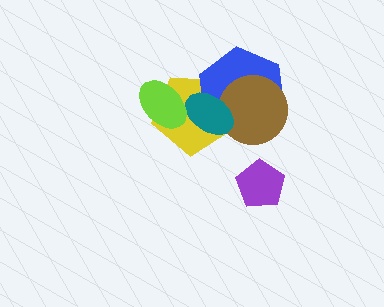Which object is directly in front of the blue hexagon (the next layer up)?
The brown circle is directly in front of the blue hexagon.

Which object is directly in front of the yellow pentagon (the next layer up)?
The blue hexagon is directly in front of the yellow pentagon.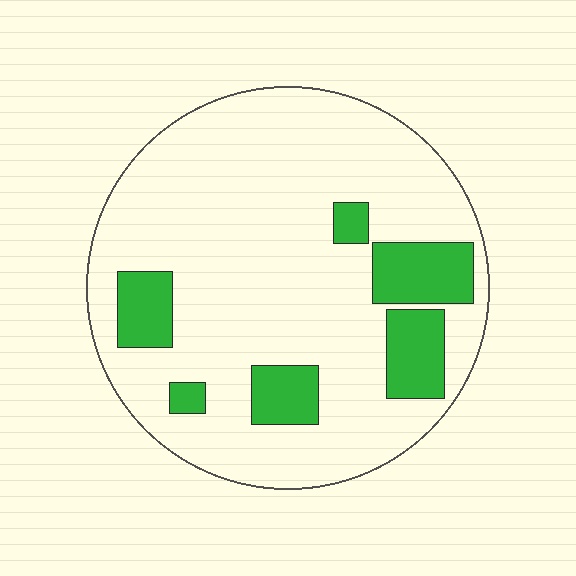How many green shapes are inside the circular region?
6.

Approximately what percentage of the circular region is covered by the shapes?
Approximately 20%.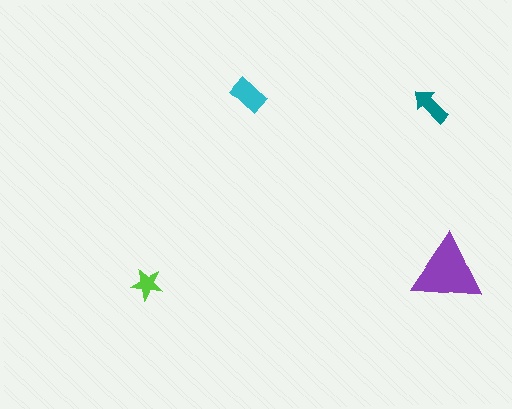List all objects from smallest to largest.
The lime star, the teal arrow, the cyan rectangle, the purple triangle.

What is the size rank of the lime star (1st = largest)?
4th.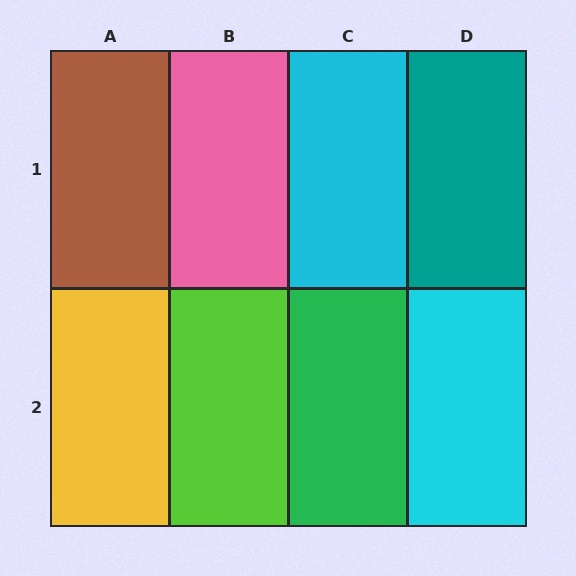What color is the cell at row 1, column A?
Brown.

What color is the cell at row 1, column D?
Teal.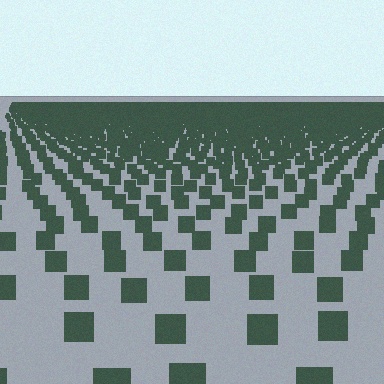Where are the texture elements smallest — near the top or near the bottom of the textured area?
Near the top.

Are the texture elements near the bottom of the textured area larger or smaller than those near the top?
Larger. Near the bottom, elements are closer to the viewer and appear at a bigger on-screen size.